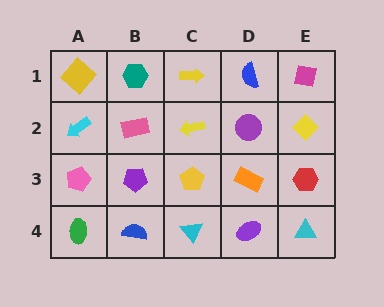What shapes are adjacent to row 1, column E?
A yellow diamond (row 2, column E), a blue semicircle (row 1, column D).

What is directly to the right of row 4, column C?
A purple ellipse.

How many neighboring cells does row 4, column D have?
3.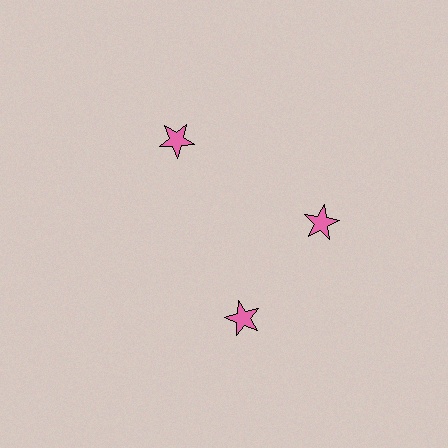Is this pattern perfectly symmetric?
No. The 3 pink stars are arranged in a ring, but one element near the 7 o'clock position is rotated out of alignment along the ring, breaking the 3-fold rotational symmetry.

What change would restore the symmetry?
The symmetry would be restored by rotating it back into even spacing with its neighbors so that all 3 stars sit at equal angles and equal distance from the center.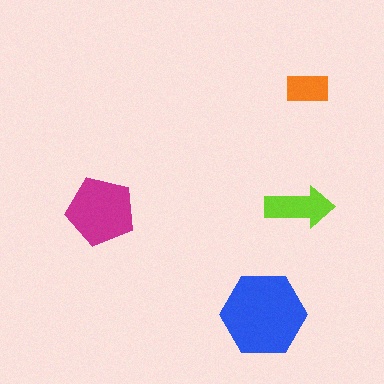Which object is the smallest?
The orange rectangle.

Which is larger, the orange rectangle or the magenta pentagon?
The magenta pentagon.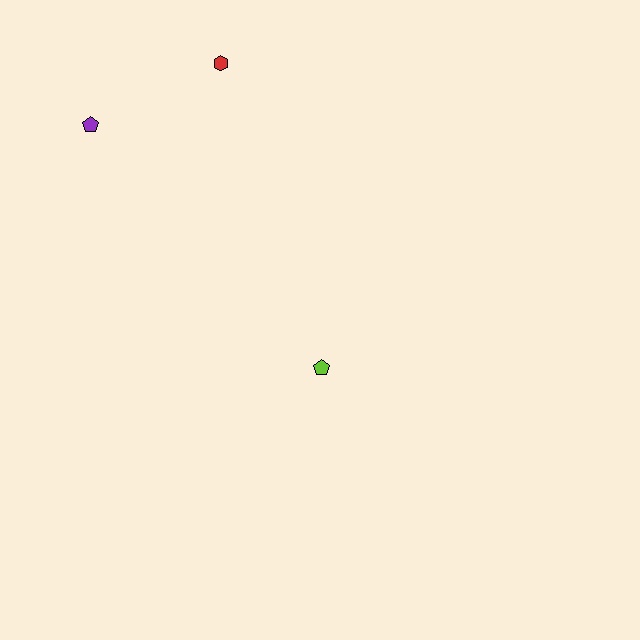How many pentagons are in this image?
There are 2 pentagons.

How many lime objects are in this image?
There is 1 lime object.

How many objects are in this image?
There are 3 objects.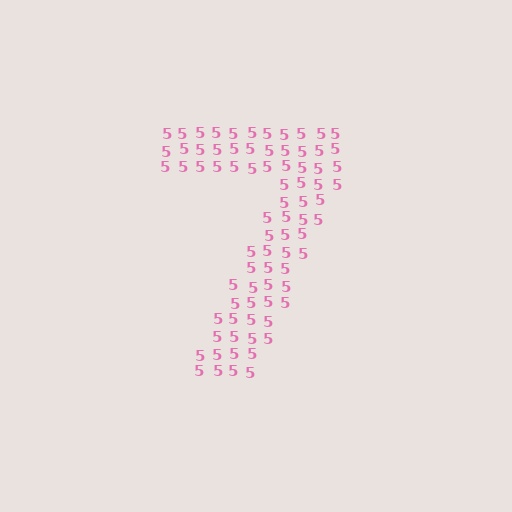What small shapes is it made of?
It is made of small digit 5's.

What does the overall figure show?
The overall figure shows the digit 7.